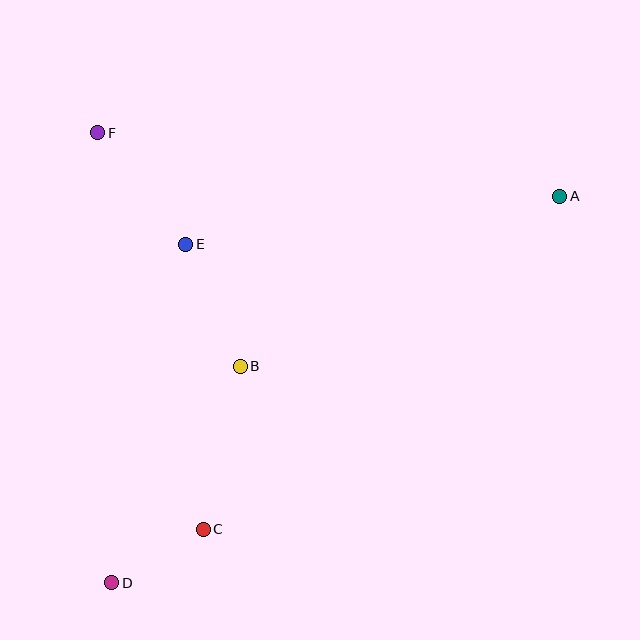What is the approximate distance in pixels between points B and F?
The distance between B and F is approximately 273 pixels.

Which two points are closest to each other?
Points C and D are closest to each other.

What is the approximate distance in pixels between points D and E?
The distance between D and E is approximately 346 pixels.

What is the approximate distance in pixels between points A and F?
The distance between A and F is approximately 466 pixels.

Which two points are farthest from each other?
Points A and D are farthest from each other.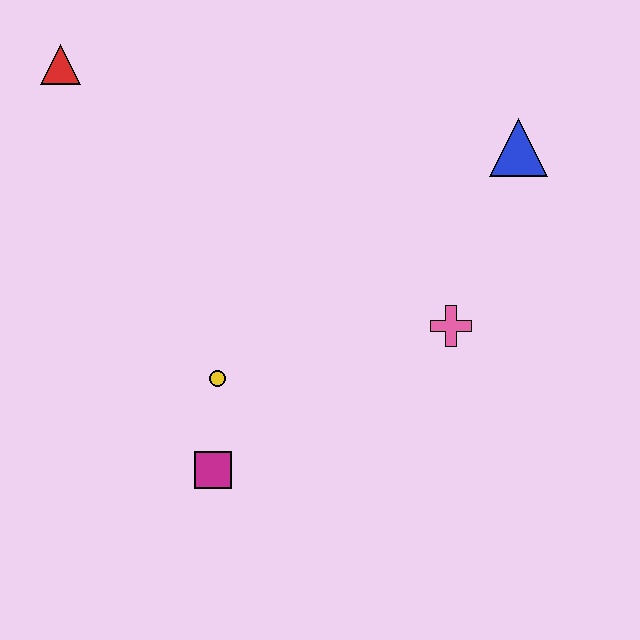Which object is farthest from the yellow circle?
The blue triangle is farthest from the yellow circle.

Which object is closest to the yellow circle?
The magenta square is closest to the yellow circle.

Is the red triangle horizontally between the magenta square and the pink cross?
No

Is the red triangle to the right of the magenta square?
No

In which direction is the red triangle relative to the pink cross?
The red triangle is to the left of the pink cross.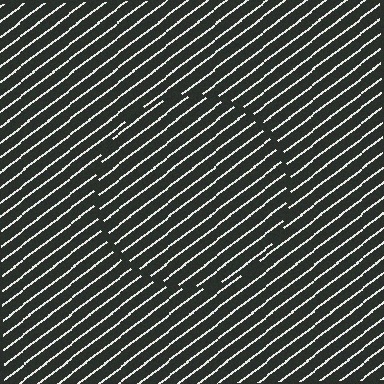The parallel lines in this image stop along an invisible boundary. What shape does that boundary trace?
An illusory circle. The interior of the shape contains the same grating, shifted by half a period — the contour is defined by the phase discontinuity where line-ends from the inner and outer gratings abut.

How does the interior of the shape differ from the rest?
The interior of the shape contains the same grating, shifted by half a period — the contour is defined by the phase discontinuity where line-ends from the inner and outer gratings abut.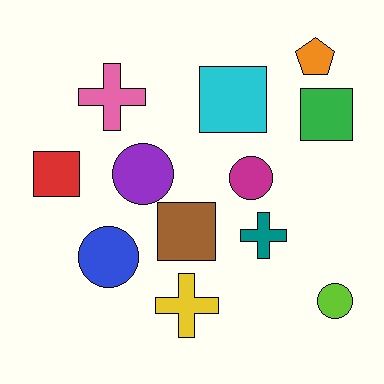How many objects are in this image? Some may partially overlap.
There are 12 objects.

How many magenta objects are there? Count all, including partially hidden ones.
There is 1 magenta object.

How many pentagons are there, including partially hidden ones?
There is 1 pentagon.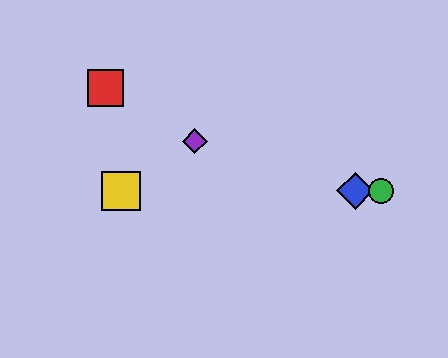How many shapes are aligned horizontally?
3 shapes (the blue diamond, the green circle, the yellow square) are aligned horizontally.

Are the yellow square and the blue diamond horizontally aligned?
Yes, both are at y≈191.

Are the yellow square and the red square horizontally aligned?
No, the yellow square is at y≈191 and the red square is at y≈88.